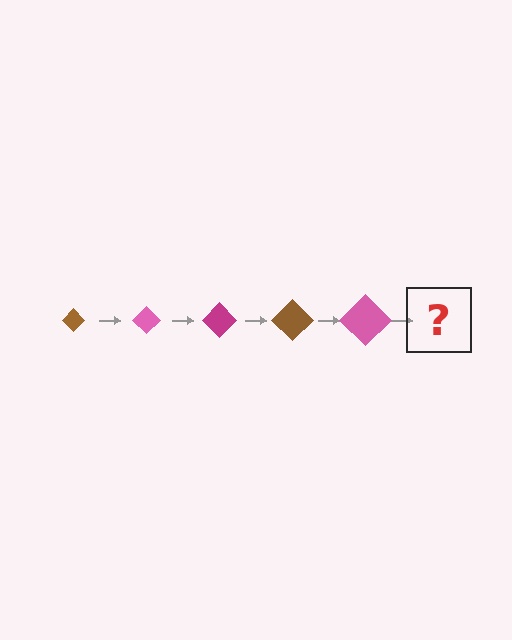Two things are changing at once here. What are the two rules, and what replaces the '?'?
The two rules are that the diamond grows larger each step and the color cycles through brown, pink, and magenta. The '?' should be a magenta diamond, larger than the previous one.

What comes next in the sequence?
The next element should be a magenta diamond, larger than the previous one.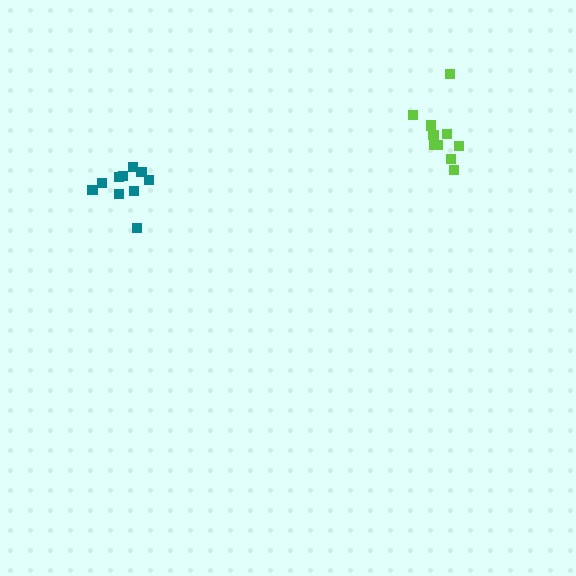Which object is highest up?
The lime cluster is topmost.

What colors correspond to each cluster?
The clusters are colored: lime, teal.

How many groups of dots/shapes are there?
There are 2 groups.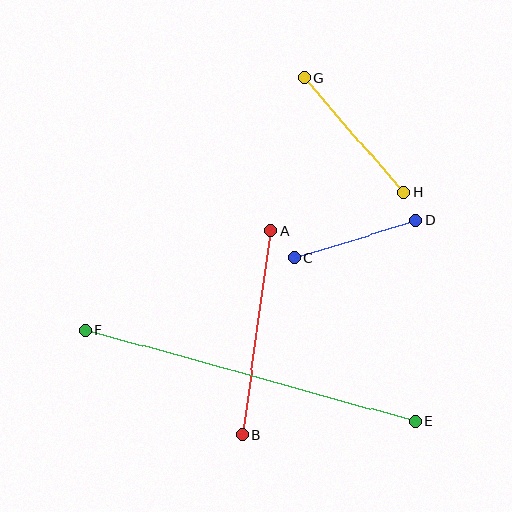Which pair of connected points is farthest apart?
Points E and F are farthest apart.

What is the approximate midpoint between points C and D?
The midpoint is at approximately (355, 239) pixels.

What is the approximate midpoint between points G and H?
The midpoint is at approximately (354, 135) pixels.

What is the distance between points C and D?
The distance is approximately 127 pixels.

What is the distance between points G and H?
The distance is approximately 152 pixels.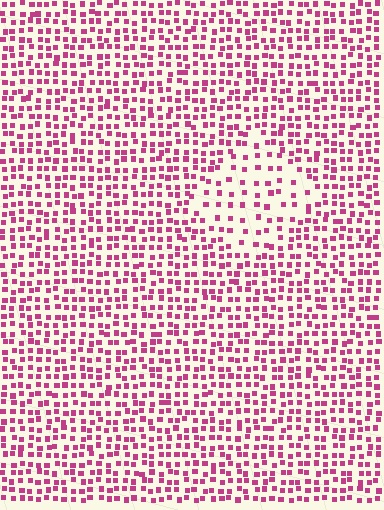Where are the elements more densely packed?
The elements are more densely packed outside the diamond boundary.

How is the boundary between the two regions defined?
The boundary is defined by a change in element density (approximately 2.1x ratio). All elements are the same color, size, and shape.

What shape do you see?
I see a diamond.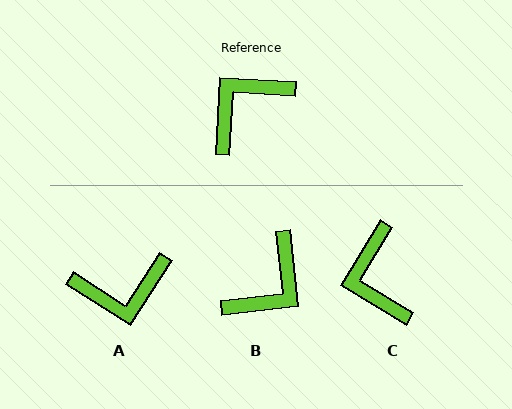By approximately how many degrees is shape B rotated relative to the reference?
Approximately 170 degrees clockwise.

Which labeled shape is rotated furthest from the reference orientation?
B, about 170 degrees away.